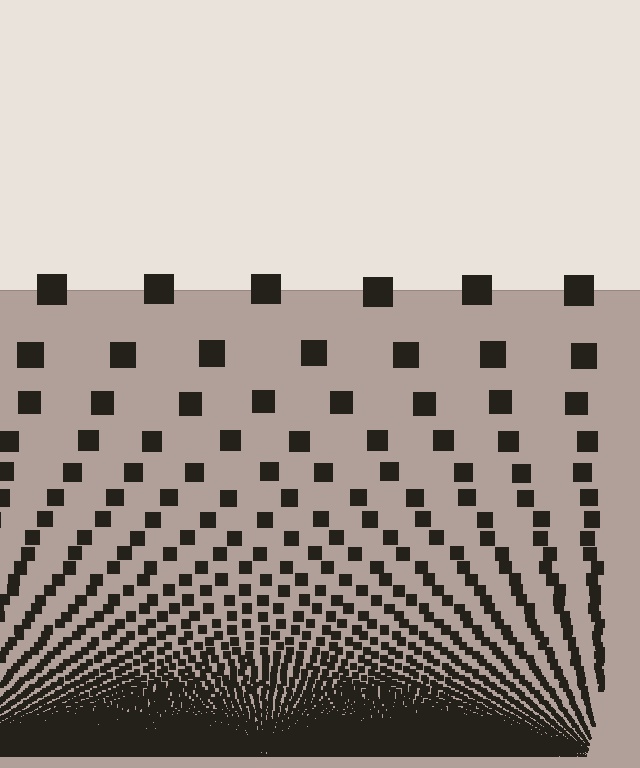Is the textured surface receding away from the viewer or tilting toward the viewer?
The surface appears to tilt toward the viewer. Texture elements get larger and sparser toward the top.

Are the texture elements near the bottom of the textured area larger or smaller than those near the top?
Smaller. The gradient is inverted — elements near the bottom are smaller and denser.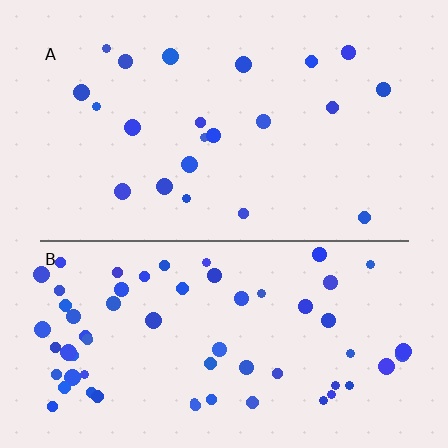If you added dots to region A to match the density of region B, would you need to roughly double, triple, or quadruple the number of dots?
Approximately triple.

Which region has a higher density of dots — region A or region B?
B (the bottom).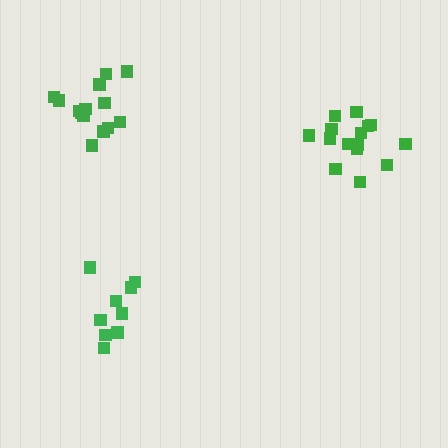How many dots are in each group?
Group 1: 9 dots, Group 2: 15 dots, Group 3: 15 dots (39 total).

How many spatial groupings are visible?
There are 3 spatial groupings.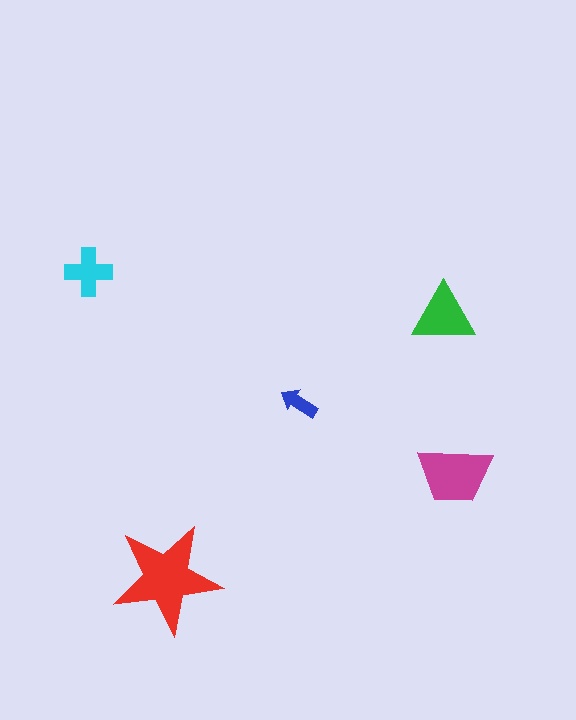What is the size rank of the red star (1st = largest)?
1st.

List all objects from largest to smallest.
The red star, the magenta trapezoid, the green triangle, the cyan cross, the blue arrow.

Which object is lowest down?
The red star is bottommost.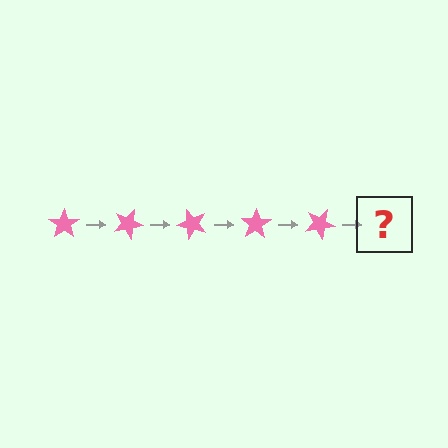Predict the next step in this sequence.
The next step is a pink star rotated 125 degrees.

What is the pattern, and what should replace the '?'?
The pattern is that the star rotates 25 degrees each step. The '?' should be a pink star rotated 125 degrees.